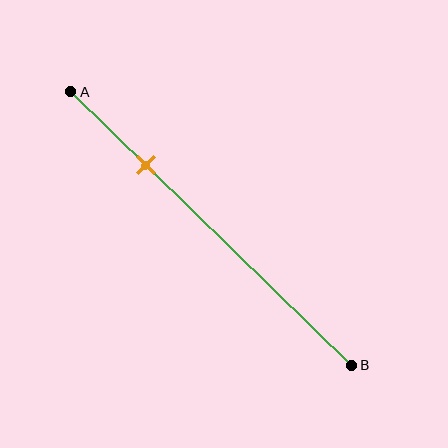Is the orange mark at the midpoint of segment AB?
No, the mark is at about 25% from A, not at the 50% midpoint.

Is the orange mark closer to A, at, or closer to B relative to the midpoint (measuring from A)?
The orange mark is closer to point A than the midpoint of segment AB.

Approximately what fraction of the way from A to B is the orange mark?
The orange mark is approximately 25% of the way from A to B.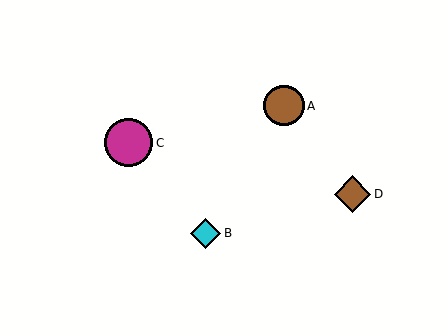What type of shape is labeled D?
Shape D is a brown diamond.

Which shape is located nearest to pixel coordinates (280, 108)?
The brown circle (labeled A) at (284, 106) is nearest to that location.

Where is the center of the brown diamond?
The center of the brown diamond is at (352, 194).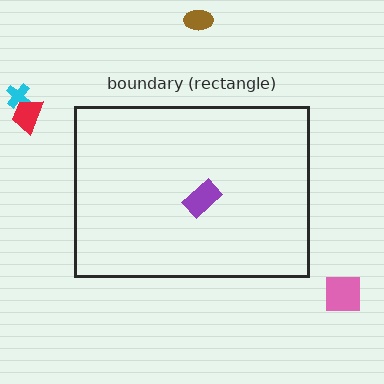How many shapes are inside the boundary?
1 inside, 4 outside.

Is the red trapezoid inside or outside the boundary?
Outside.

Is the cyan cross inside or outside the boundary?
Outside.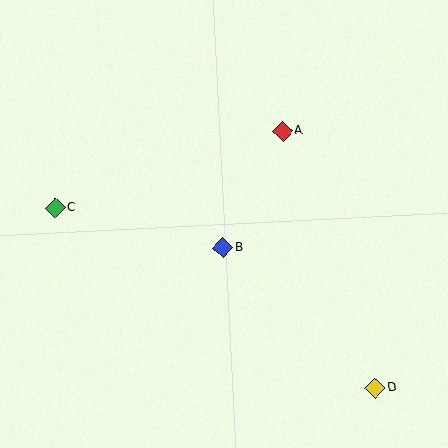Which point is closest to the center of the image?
Point B at (223, 248) is closest to the center.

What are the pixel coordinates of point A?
Point A is at (283, 131).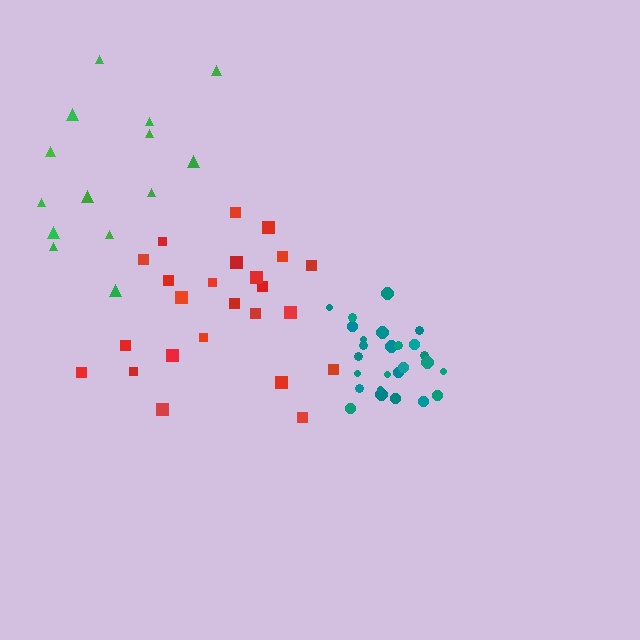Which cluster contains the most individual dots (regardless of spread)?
Teal (26).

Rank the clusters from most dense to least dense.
teal, red, green.